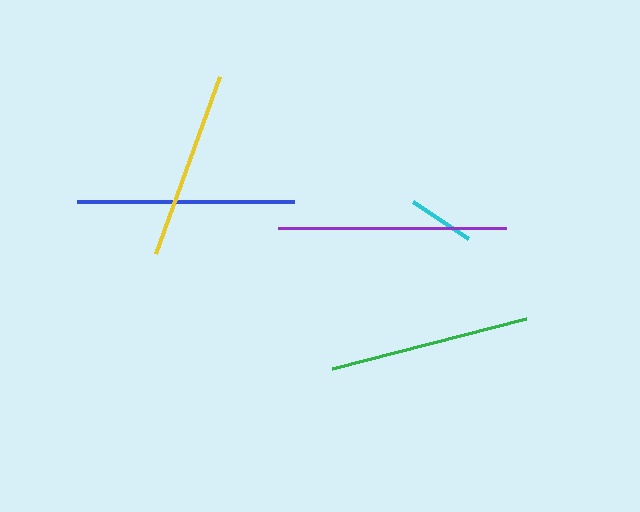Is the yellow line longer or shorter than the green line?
The green line is longer than the yellow line.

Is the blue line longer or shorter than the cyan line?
The blue line is longer than the cyan line.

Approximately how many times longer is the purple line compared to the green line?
The purple line is approximately 1.1 times the length of the green line.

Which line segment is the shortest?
The cyan line is the shortest at approximately 66 pixels.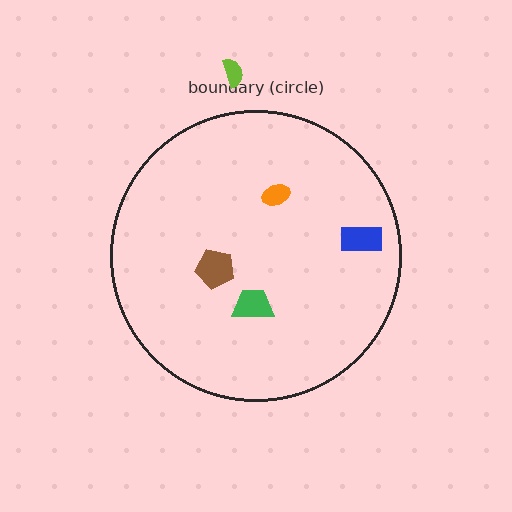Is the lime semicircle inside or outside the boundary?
Outside.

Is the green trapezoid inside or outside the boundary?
Inside.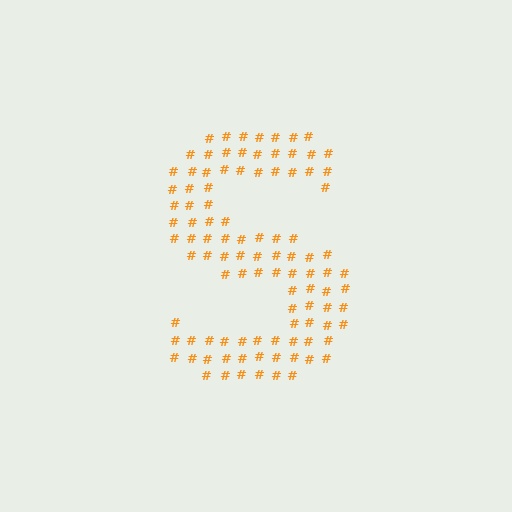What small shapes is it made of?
It is made of small hash symbols.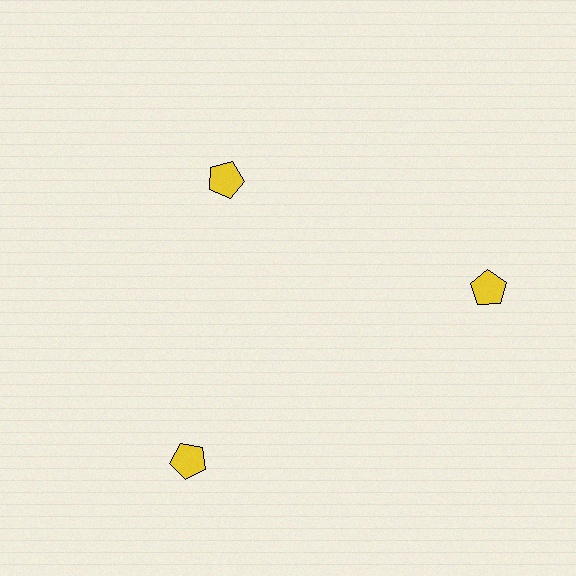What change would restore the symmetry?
The symmetry would be restored by moving it outward, back onto the ring so that all 3 pentagons sit at equal angles and equal distance from the center.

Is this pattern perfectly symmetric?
No. The 3 yellow pentagons are arranged in a ring, but one element near the 11 o'clock position is pulled inward toward the center, breaking the 3-fold rotational symmetry.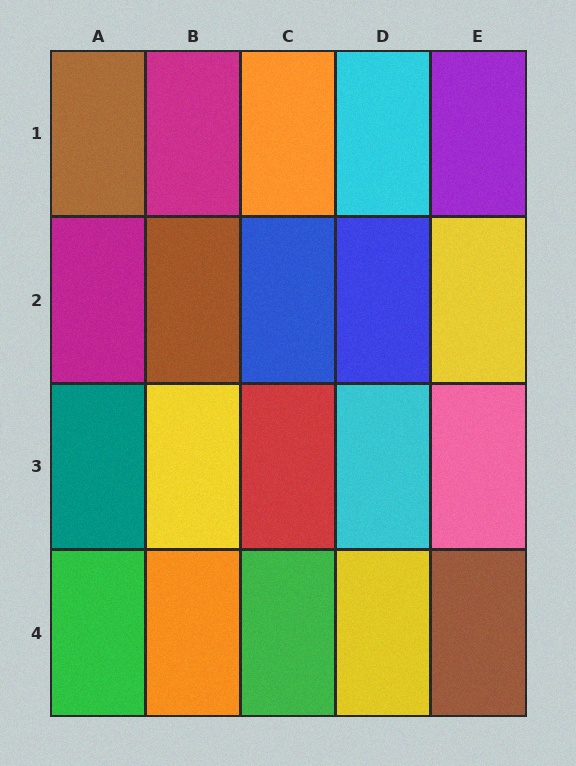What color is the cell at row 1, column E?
Purple.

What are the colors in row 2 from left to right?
Magenta, brown, blue, blue, yellow.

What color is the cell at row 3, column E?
Pink.